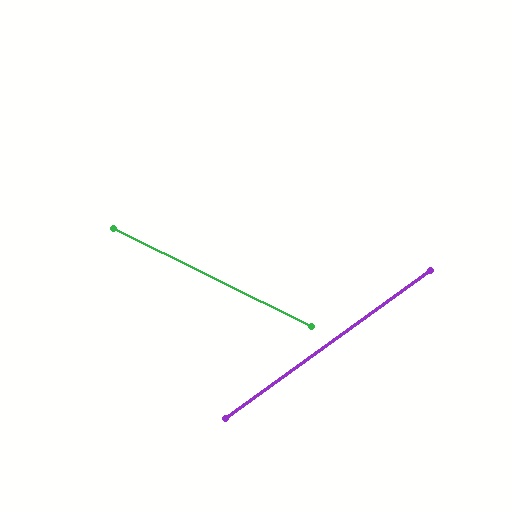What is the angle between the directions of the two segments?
Approximately 62 degrees.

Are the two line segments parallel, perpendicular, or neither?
Neither parallel nor perpendicular — they differ by about 62°.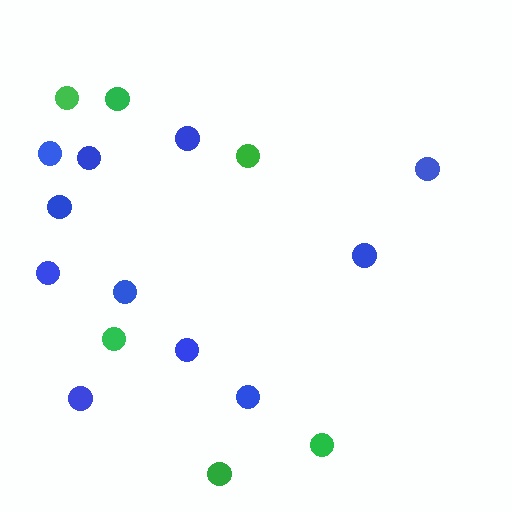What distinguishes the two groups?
There are 2 groups: one group of green circles (6) and one group of blue circles (11).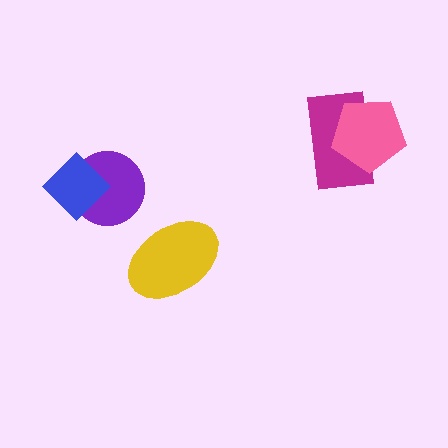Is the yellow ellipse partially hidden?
No, no other shape covers it.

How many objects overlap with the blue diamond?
1 object overlaps with the blue diamond.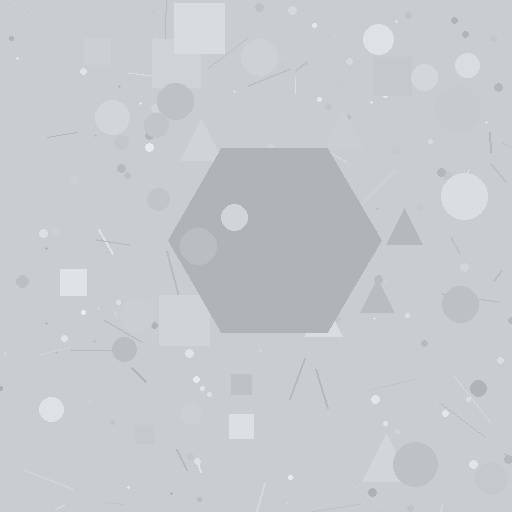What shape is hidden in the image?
A hexagon is hidden in the image.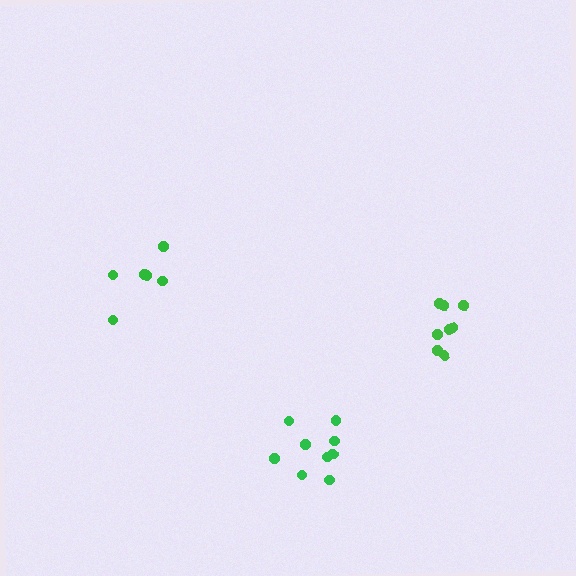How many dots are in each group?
Group 1: 6 dots, Group 2: 8 dots, Group 3: 9 dots (23 total).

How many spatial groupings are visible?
There are 3 spatial groupings.